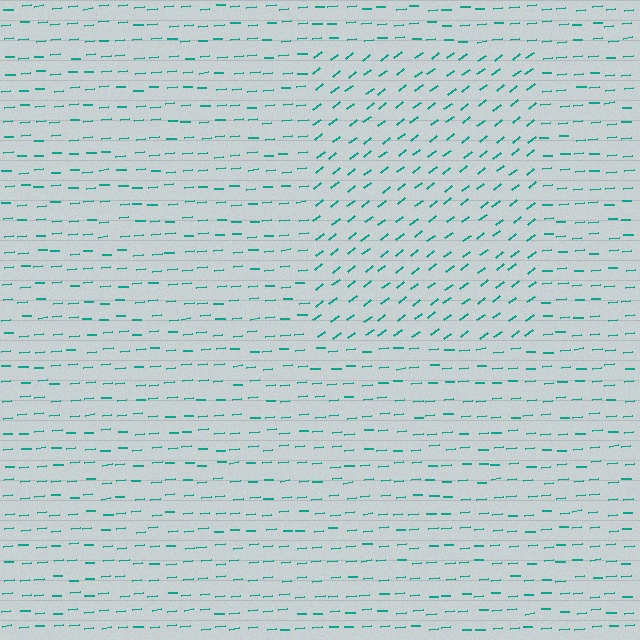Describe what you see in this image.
The image is filled with small teal line segments. A rectangle region in the image has lines oriented differently from the surrounding lines, creating a visible texture boundary.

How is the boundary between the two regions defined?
The boundary is defined purely by a change in line orientation (approximately 33 degrees difference). All lines are the same color and thickness.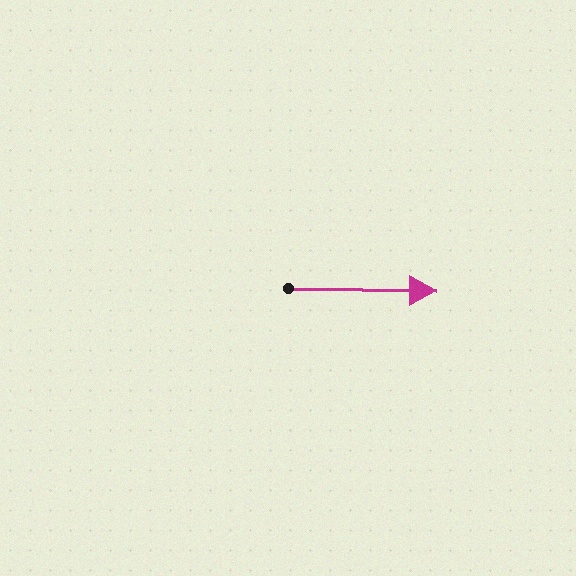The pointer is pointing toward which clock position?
Roughly 3 o'clock.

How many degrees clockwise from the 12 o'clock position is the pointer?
Approximately 91 degrees.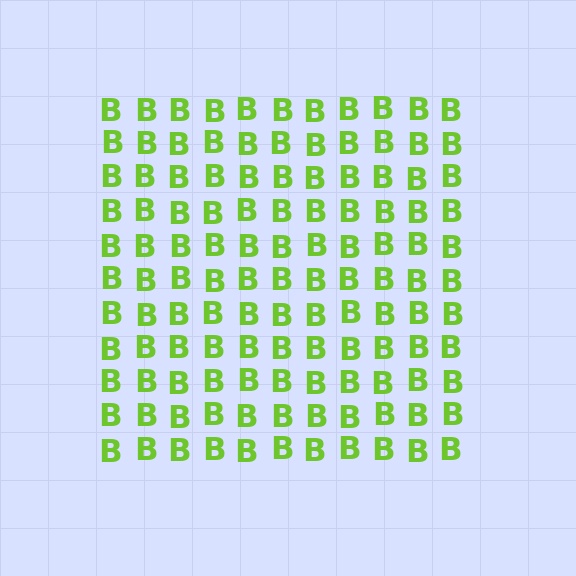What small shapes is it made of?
It is made of small letter B's.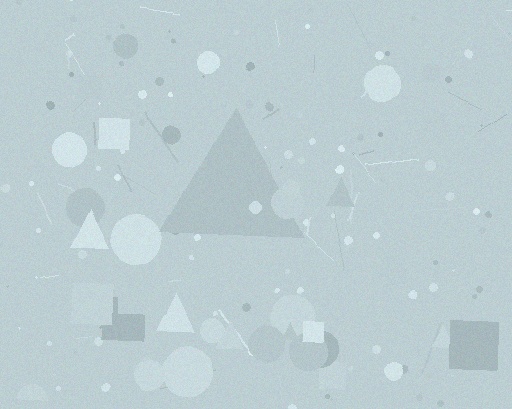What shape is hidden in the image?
A triangle is hidden in the image.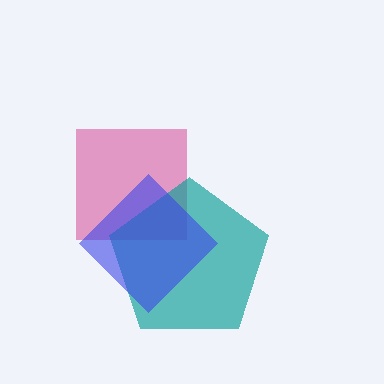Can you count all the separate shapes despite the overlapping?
Yes, there are 3 separate shapes.